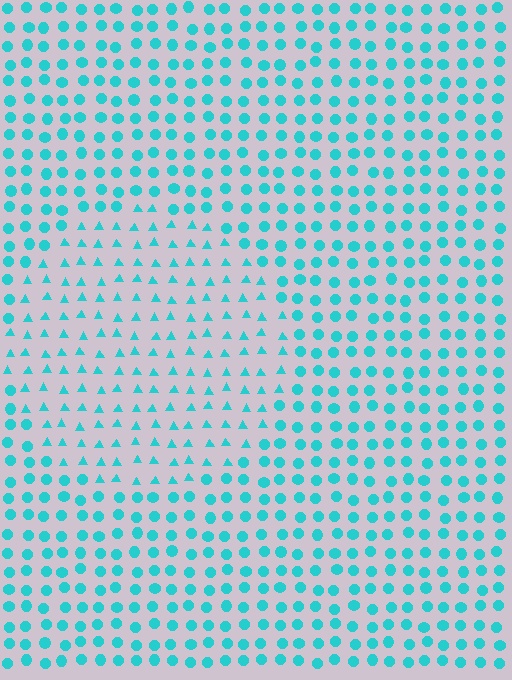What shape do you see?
I see a circle.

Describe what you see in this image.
The image is filled with small cyan elements arranged in a uniform grid. A circle-shaped region contains triangles, while the surrounding area contains circles. The boundary is defined purely by the change in element shape.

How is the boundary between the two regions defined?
The boundary is defined by a change in element shape: triangles inside vs. circles outside. All elements share the same color and spacing.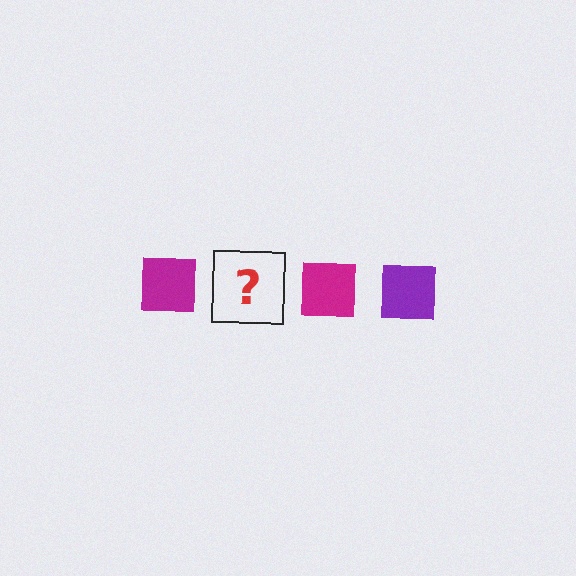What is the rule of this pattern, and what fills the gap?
The rule is that the pattern cycles through magenta, purple squares. The gap should be filled with a purple square.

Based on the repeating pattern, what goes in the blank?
The blank should be a purple square.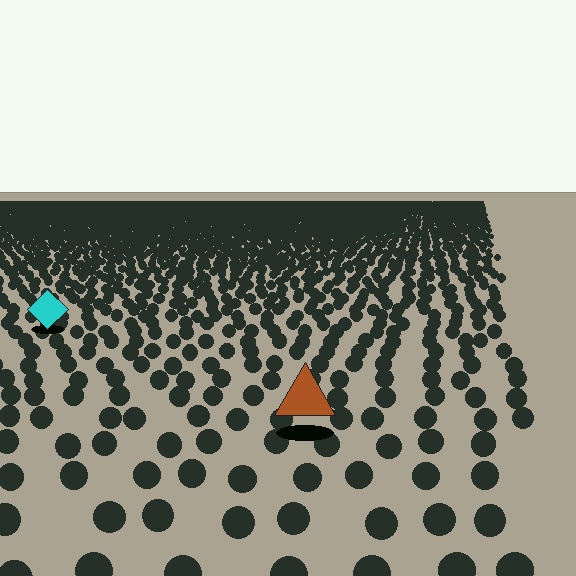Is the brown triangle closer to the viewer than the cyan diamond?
Yes. The brown triangle is closer — you can tell from the texture gradient: the ground texture is coarser near it.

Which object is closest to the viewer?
The brown triangle is closest. The texture marks near it are larger and more spread out.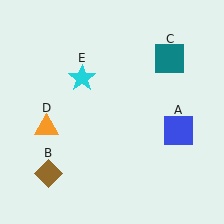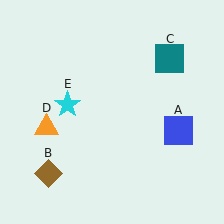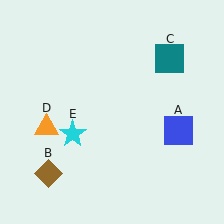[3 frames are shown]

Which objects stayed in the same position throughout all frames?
Blue square (object A) and brown diamond (object B) and teal square (object C) and orange triangle (object D) remained stationary.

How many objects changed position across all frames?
1 object changed position: cyan star (object E).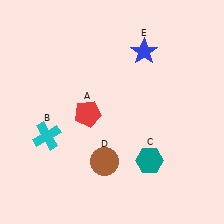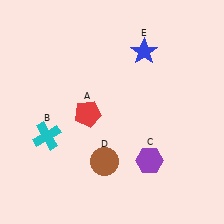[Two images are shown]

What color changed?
The hexagon (C) changed from teal in Image 1 to purple in Image 2.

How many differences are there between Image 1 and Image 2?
There is 1 difference between the two images.